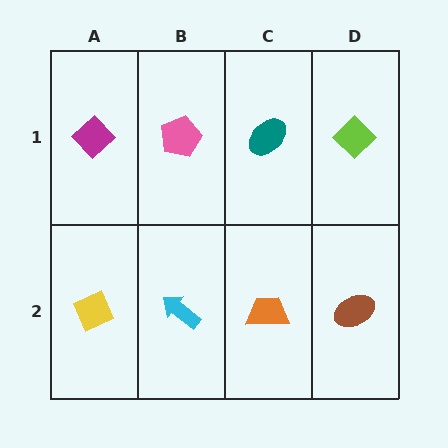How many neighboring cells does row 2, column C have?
3.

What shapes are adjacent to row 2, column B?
A pink pentagon (row 1, column B), a yellow diamond (row 2, column A), an orange trapezoid (row 2, column C).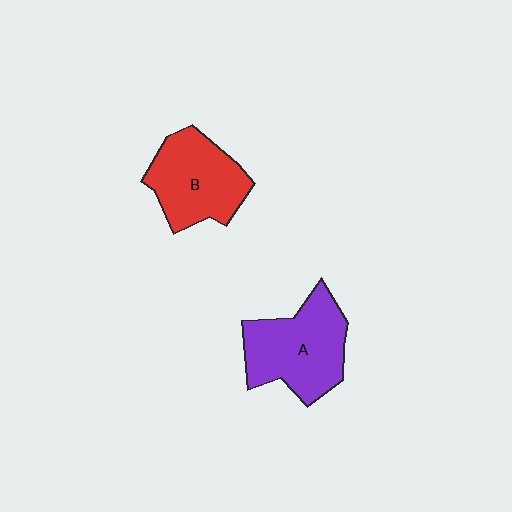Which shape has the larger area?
Shape A (purple).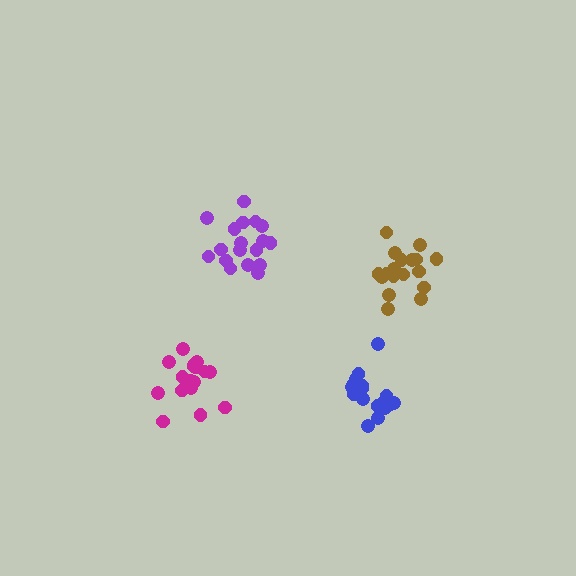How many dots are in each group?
Group 1: 18 dots, Group 2: 17 dots, Group 3: 17 dots, Group 4: 18 dots (70 total).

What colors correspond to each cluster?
The clusters are colored: brown, magenta, blue, purple.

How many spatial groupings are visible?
There are 4 spatial groupings.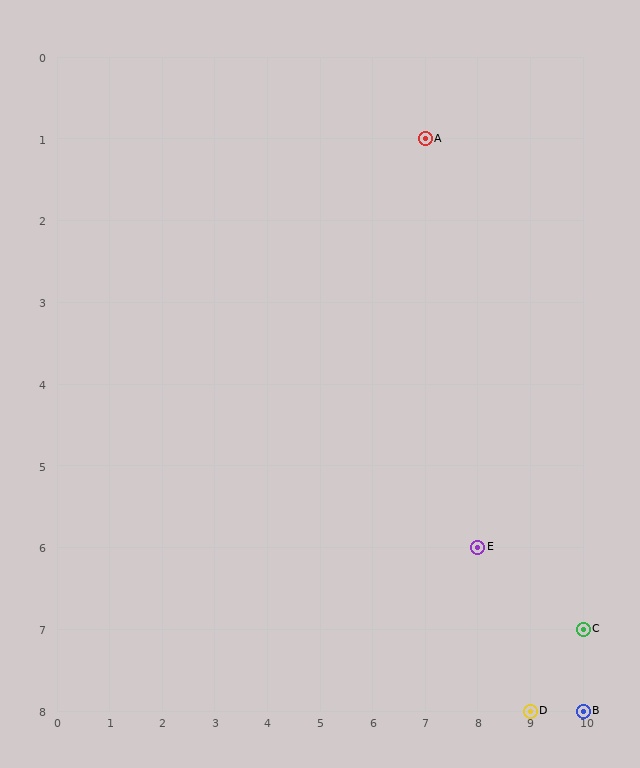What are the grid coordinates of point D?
Point D is at grid coordinates (9, 8).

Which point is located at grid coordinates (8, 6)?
Point E is at (8, 6).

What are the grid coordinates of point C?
Point C is at grid coordinates (10, 7).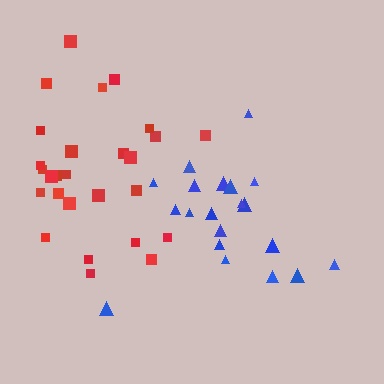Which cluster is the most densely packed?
Blue.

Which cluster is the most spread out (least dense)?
Red.